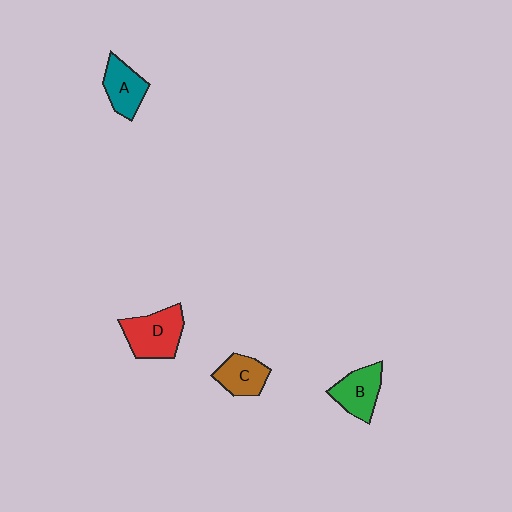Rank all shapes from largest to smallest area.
From largest to smallest: D (red), B (green), A (teal), C (brown).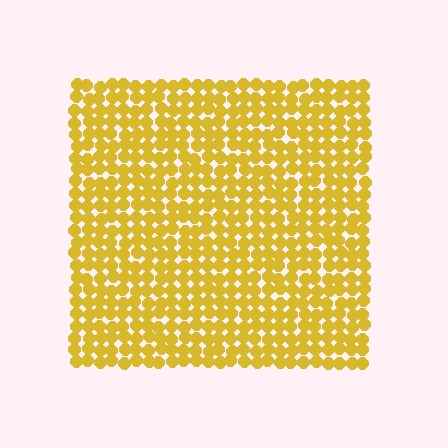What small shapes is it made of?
It is made of small circles.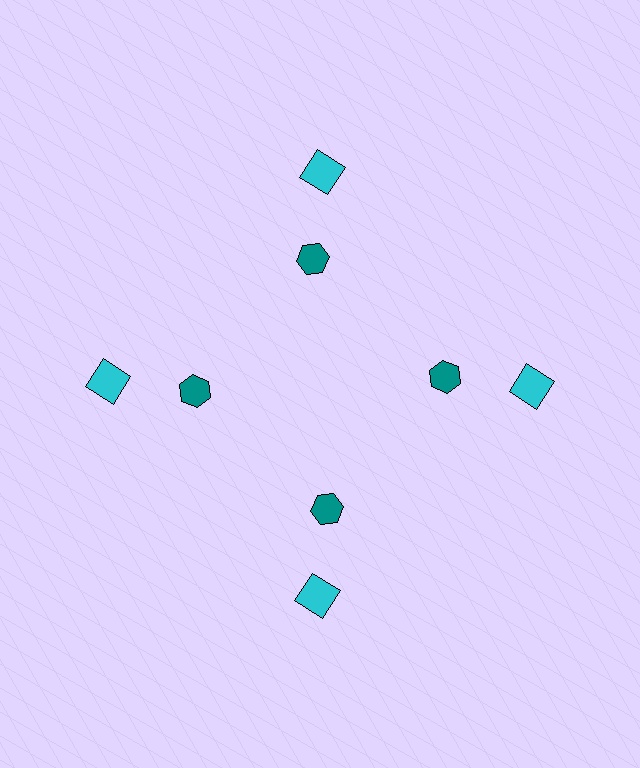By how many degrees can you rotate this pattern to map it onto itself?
The pattern maps onto itself every 90 degrees of rotation.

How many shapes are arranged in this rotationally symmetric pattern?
There are 8 shapes, arranged in 4 groups of 2.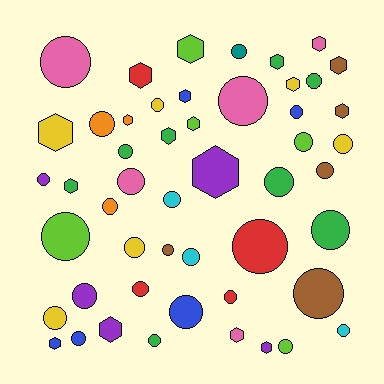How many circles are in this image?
There are 32 circles.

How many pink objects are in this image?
There are 5 pink objects.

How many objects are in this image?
There are 50 objects.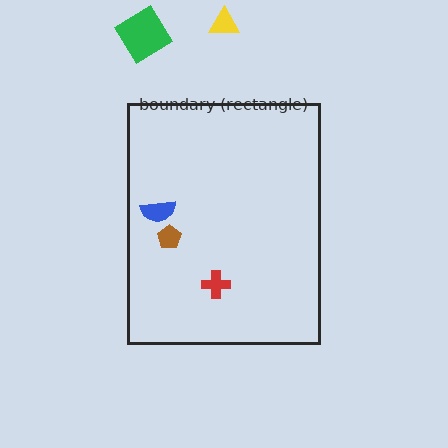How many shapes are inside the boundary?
3 inside, 2 outside.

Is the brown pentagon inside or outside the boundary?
Inside.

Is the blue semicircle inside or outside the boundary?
Inside.